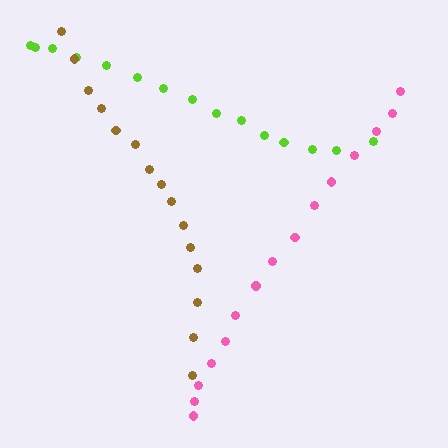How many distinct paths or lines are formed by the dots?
There are 3 distinct paths.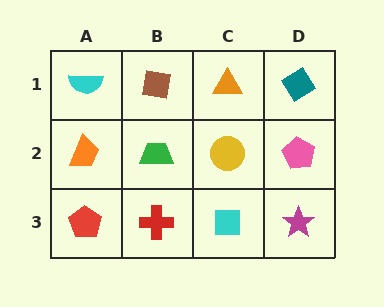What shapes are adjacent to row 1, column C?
A yellow circle (row 2, column C), a brown square (row 1, column B), a teal diamond (row 1, column D).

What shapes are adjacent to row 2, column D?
A teal diamond (row 1, column D), a magenta star (row 3, column D), a yellow circle (row 2, column C).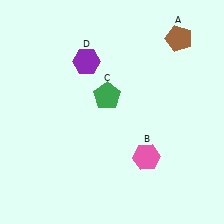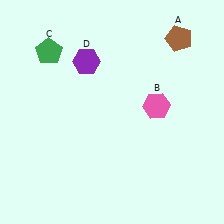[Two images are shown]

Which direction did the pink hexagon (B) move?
The pink hexagon (B) moved up.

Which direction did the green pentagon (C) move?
The green pentagon (C) moved left.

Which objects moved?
The objects that moved are: the pink hexagon (B), the green pentagon (C).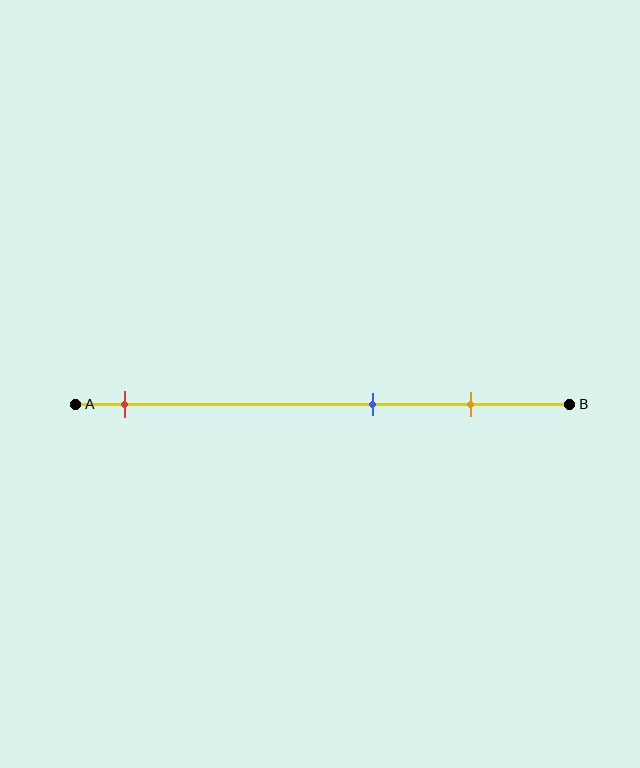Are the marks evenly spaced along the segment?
No, the marks are not evenly spaced.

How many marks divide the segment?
There are 3 marks dividing the segment.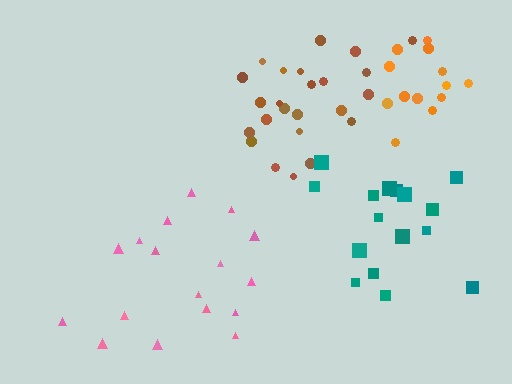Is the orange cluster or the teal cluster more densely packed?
Teal.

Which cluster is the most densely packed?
Brown.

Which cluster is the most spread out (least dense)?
Pink.